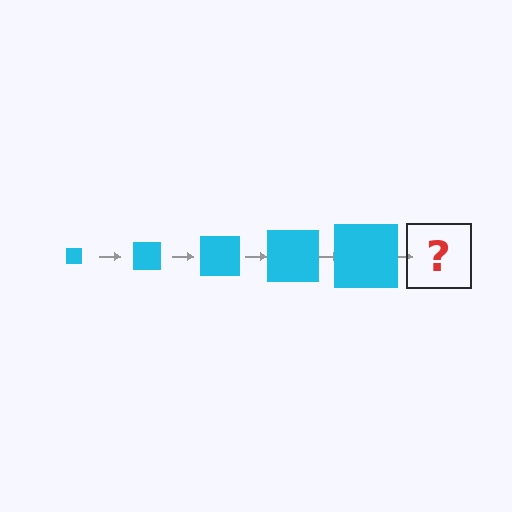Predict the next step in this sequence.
The next step is a cyan square, larger than the previous one.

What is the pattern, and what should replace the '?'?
The pattern is that the square gets progressively larger each step. The '?' should be a cyan square, larger than the previous one.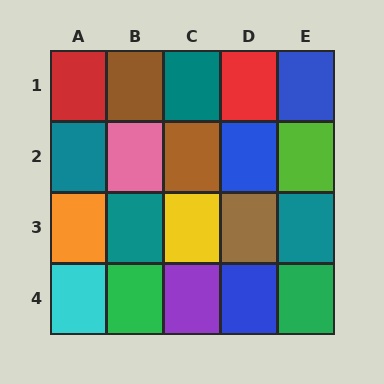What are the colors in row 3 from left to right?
Orange, teal, yellow, brown, teal.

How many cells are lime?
1 cell is lime.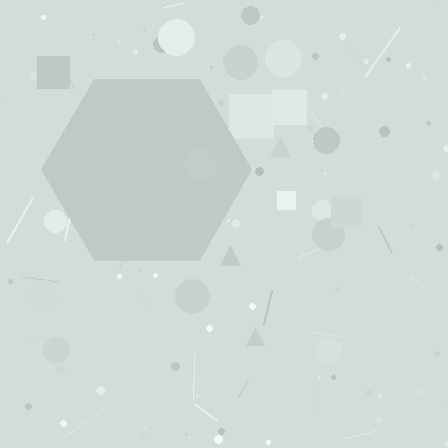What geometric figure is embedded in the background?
A hexagon is embedded in the background.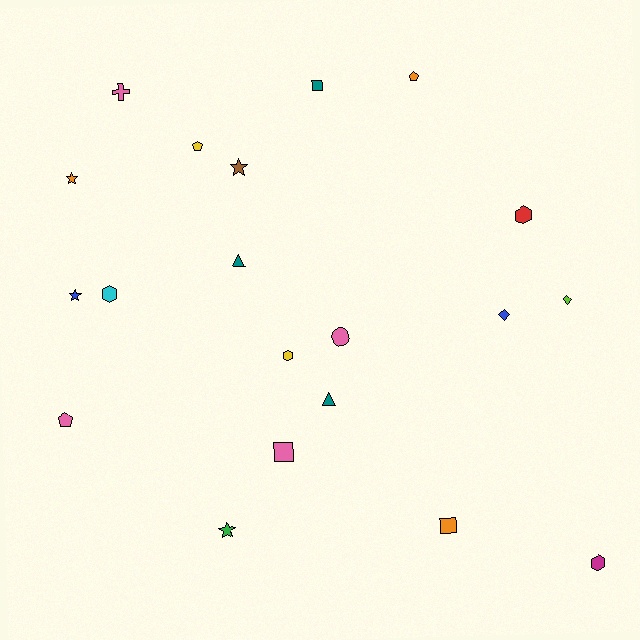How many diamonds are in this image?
There are 2 diamonds.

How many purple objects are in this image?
There are no purple objects.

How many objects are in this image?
There are 20 objects.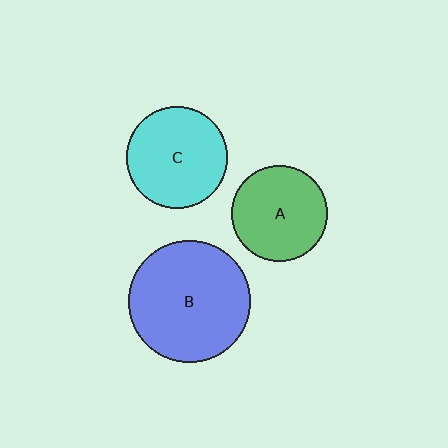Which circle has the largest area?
Circle B (blue).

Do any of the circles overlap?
No, none of the circles overlap.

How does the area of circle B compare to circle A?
Approximately 1.6 times.